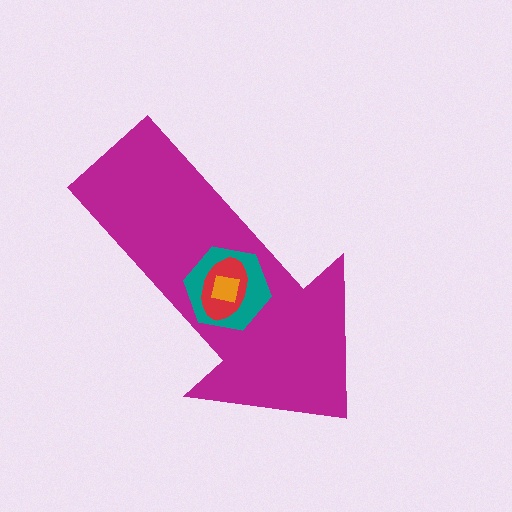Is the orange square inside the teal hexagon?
Yes.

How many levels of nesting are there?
4.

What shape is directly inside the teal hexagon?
The red ellipse.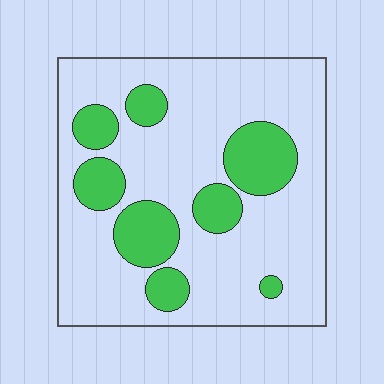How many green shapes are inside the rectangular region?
8.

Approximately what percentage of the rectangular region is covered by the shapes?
Approximately 25%.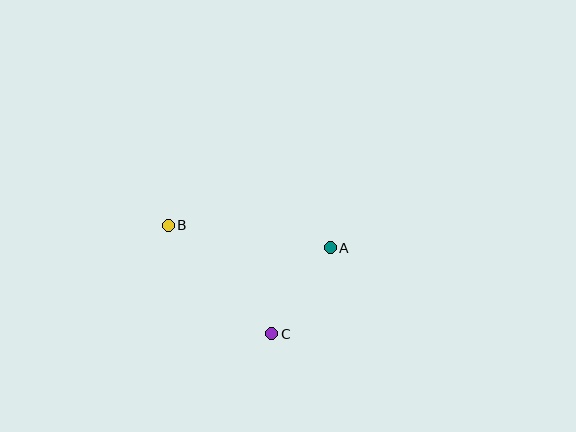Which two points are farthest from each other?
Points A and B are farthest from each other.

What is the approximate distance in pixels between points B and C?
The distance between B and C is approximately 150 pixels.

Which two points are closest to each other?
Points A and C are closest to each other.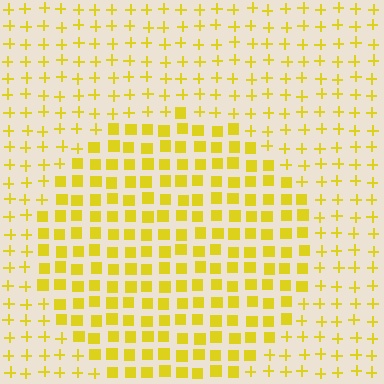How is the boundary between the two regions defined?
The boundary is defined by a change in element shape: squares inside vs. plus signs outside. All elements share the same color and spacing.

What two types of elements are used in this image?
The image uses squares inside the circle region and plus signs outside it.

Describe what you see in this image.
The image is filled with small yellow elements arranged in a uniform grid. A circle-shaped region contains squares, while the surrounding area contains plus signs. The boundary is defined purely by the change in element shape.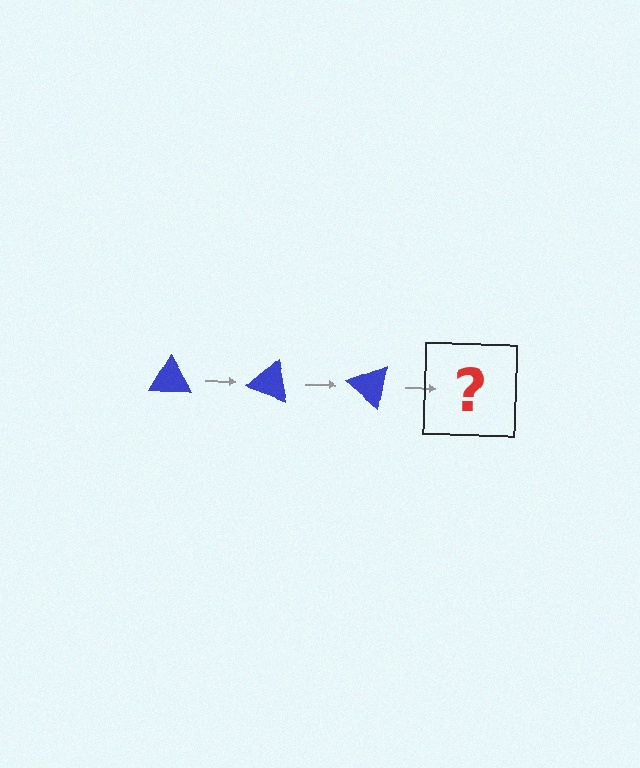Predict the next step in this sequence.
The next step is a blue triangle rotated 60 degrees.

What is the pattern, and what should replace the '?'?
The pattern is that the triangle rotates 20 degrees each step. The '?' should be a blue triangle rotated 60 degrees.